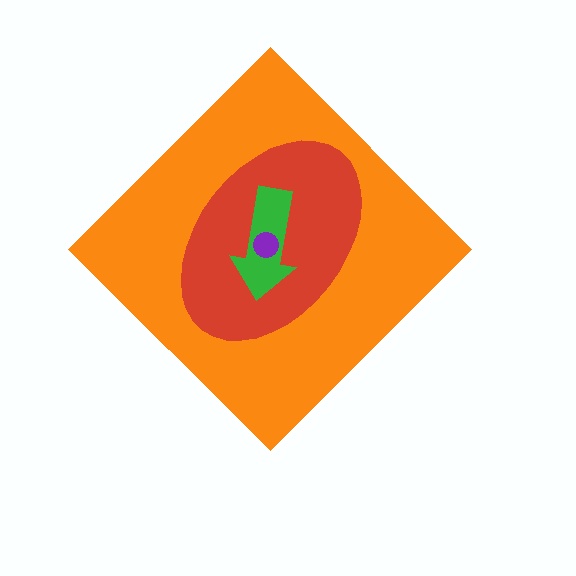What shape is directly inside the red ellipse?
The green arrow.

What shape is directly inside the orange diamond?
The red ellipse.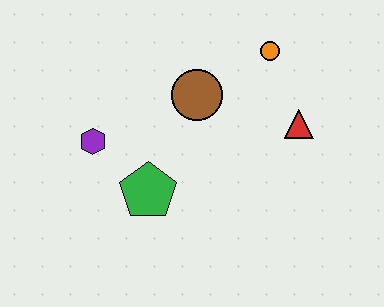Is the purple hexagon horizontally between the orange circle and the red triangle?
No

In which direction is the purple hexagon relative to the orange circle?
The purple hexagon is to the left of the orange circle.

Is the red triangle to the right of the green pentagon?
Yes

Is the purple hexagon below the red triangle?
Yes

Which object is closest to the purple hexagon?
The green pentagon is closest to the purple hexagon.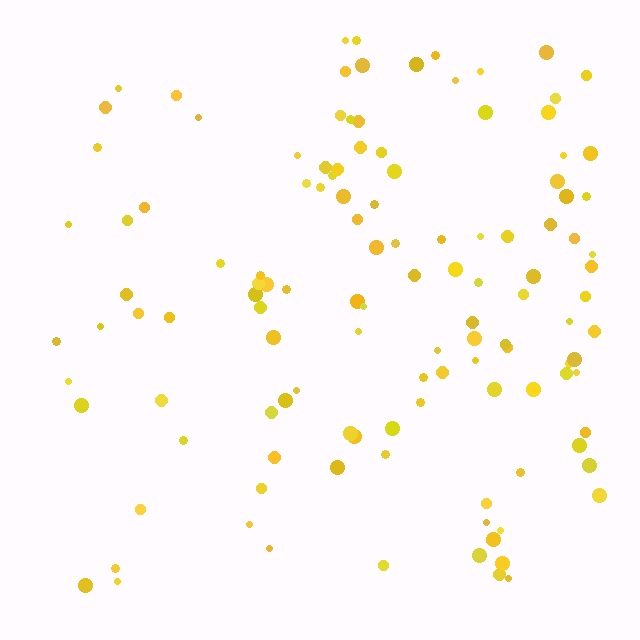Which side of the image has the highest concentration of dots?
The right.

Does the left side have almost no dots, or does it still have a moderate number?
Still a moderate number, just noticeably fewer than the right.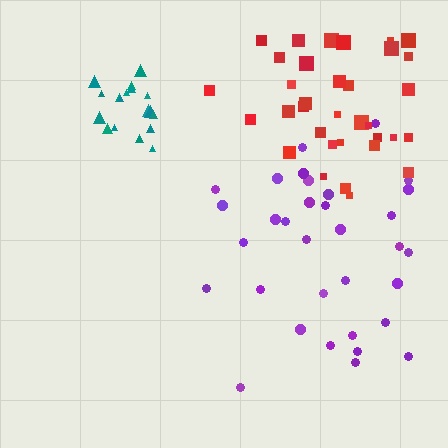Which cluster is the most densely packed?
Teal.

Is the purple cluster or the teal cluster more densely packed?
Teal.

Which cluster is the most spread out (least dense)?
Purple.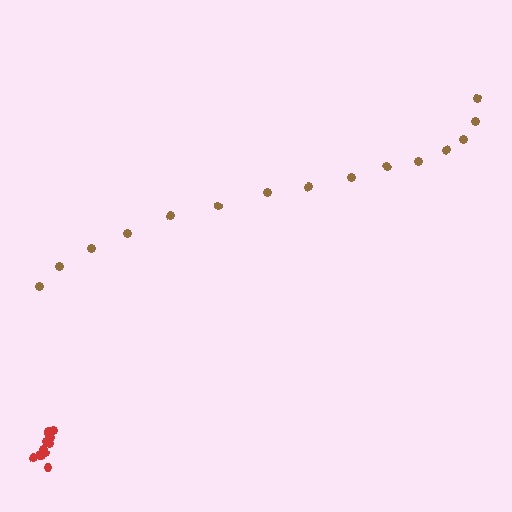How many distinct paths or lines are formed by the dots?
There are 2 distinct paths.